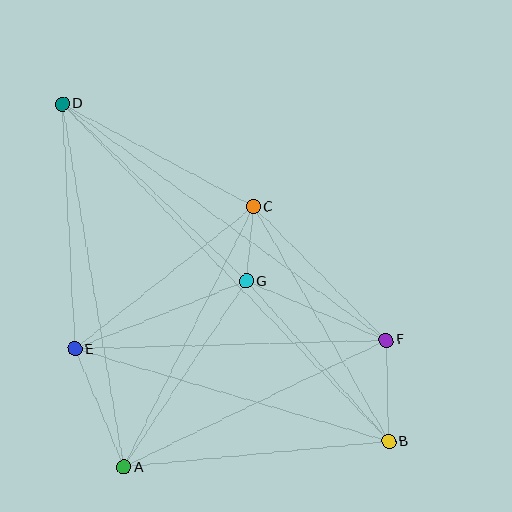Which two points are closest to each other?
Points C and G are closest to each other.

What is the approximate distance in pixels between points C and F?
The distance between C and F is approximately 188 pixels.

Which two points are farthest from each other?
Points B and D are farthest from each other.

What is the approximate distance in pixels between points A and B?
The distance between A and B is approximately 266 pixels.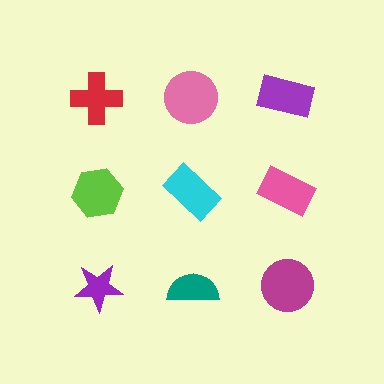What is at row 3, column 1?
A purple star.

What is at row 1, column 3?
A purple rectangle.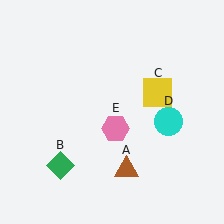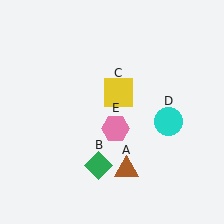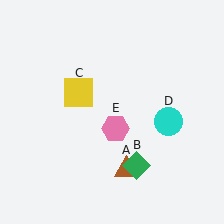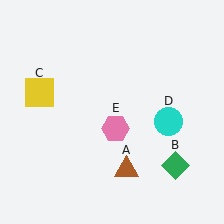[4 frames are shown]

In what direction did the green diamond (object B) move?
The green diamond (object B) moved right.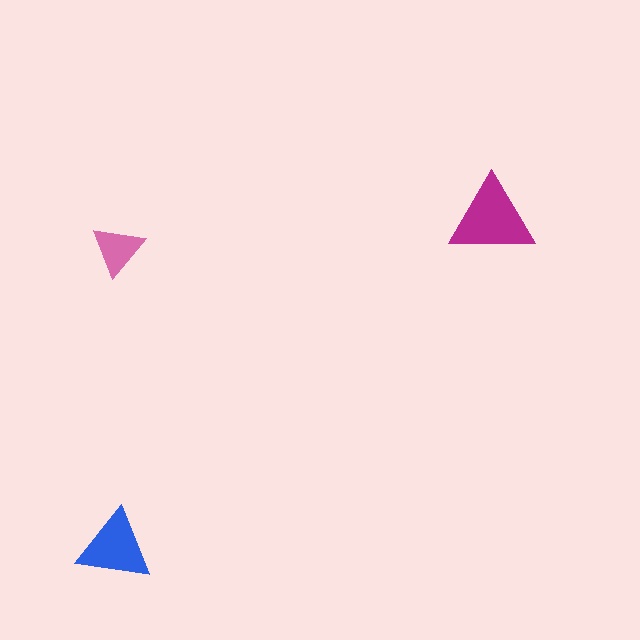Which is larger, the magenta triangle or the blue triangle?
The magenta one.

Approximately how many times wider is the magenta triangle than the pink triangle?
About 1.5 times wider.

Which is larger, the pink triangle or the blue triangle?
The blue one.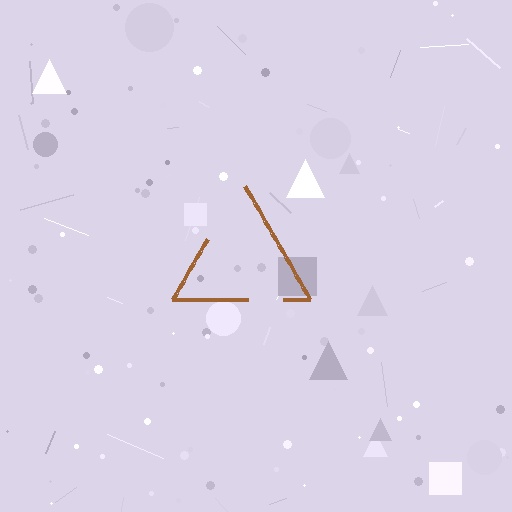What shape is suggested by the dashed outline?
The dashed outline suggests a triangle.